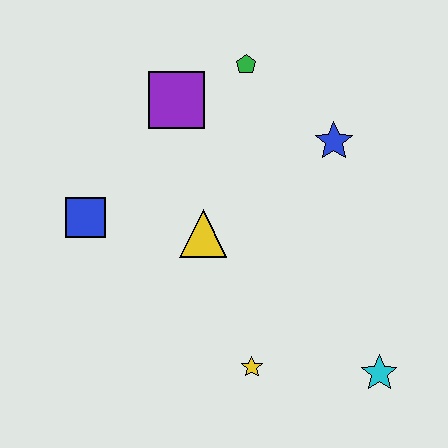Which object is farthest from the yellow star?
The green pentagon is farthest from the yellow star.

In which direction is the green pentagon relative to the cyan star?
The green pentagon is above the cyan star.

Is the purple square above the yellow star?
Yes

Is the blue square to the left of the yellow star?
Yes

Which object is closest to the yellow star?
The cyan star is closest to the yellow star.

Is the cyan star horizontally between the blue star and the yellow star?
No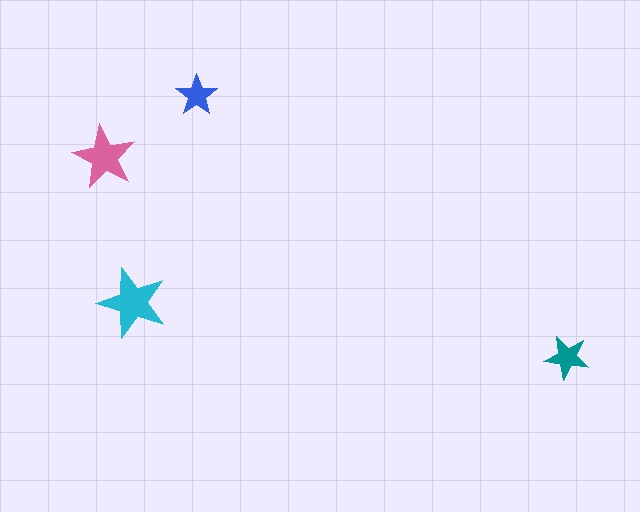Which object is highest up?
The blue star is topmost.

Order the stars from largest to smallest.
the cyan one, the pink one, the teal one, the blue one.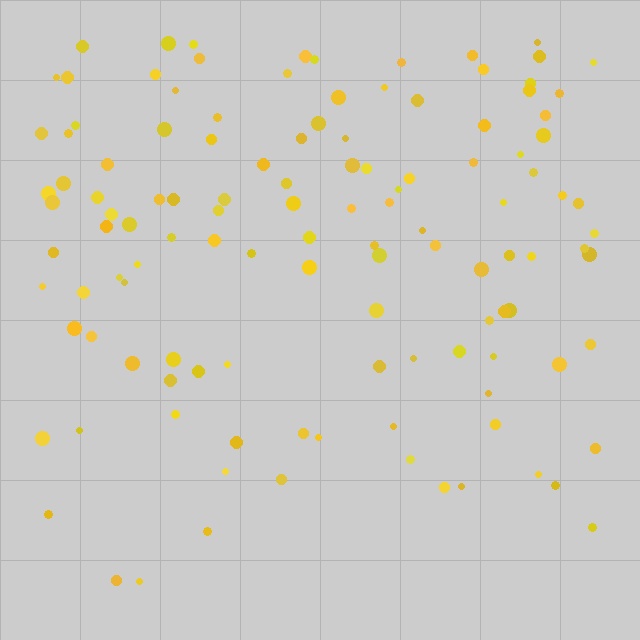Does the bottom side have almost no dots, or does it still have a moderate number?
Still a moderate number, just noticeably fewer than the top.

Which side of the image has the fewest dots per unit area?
The bottom.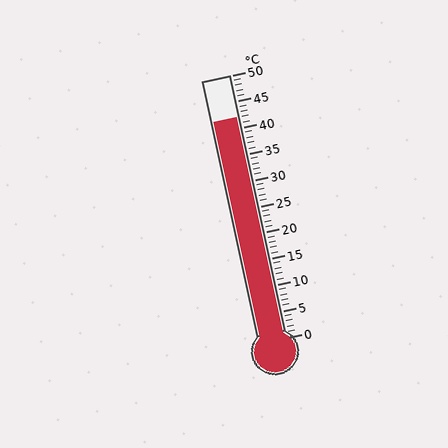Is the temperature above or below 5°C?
The temperature is above 5°C.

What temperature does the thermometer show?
The thermometer shows approximately 42°C.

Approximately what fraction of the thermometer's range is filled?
The thermometer is filled to approximately 85% of its range.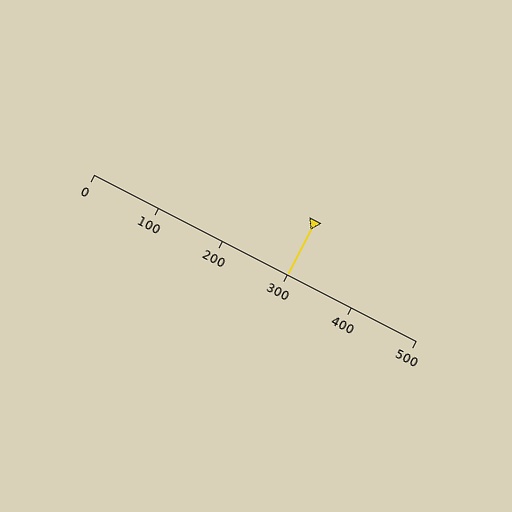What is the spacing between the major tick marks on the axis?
The major ticks are spaced 100 apart.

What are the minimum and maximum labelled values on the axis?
The axis runs from 0 to 500.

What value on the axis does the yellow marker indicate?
The marker indicates approximately 300.